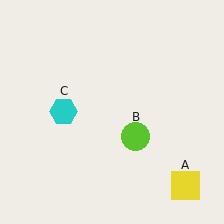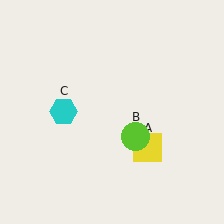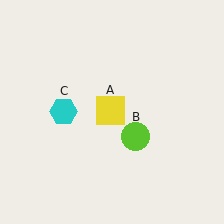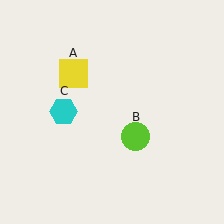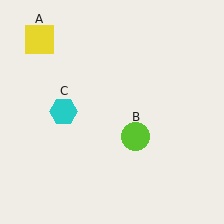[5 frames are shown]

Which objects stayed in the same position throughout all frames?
Lime circle (object B) and cyan hexagon (object C) remained stationary.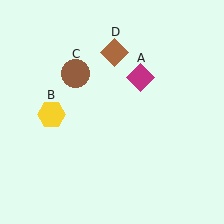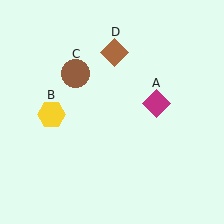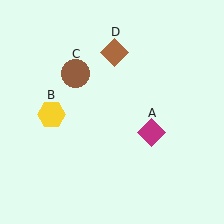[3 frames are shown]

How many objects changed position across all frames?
1 object changed position: magenta diamond (object A).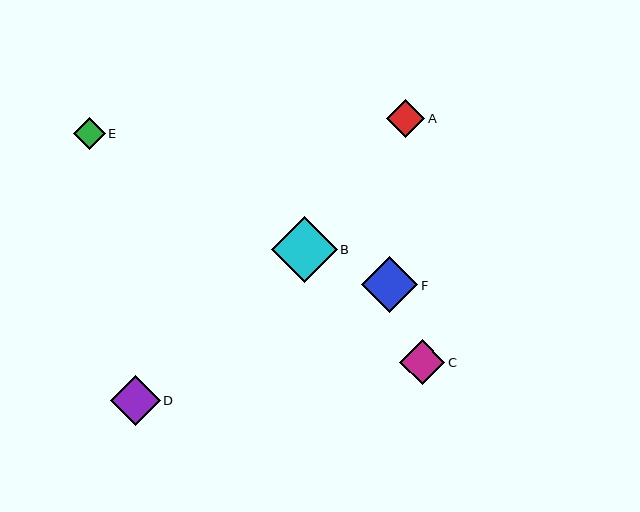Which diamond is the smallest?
Diamond E is the smallest with a size of approximately 32 pixels.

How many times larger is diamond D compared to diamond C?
Diamond D is approximately 1.1 times the size of diamond C.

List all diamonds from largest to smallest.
From largest to smallest: B, F, D, C, A, E.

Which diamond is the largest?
Diamond B is the largest with a size of approximately 66 pixels.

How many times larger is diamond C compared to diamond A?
Diamond C is approximately 1.2 times the size of diamond A.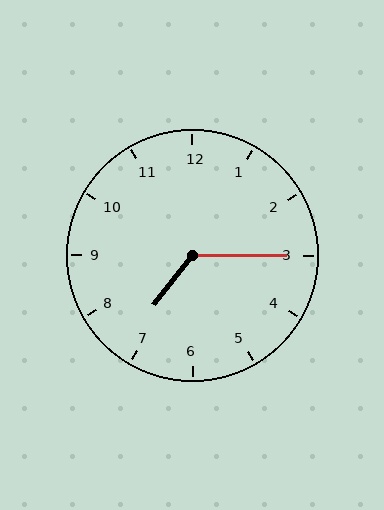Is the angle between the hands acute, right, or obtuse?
It is obtuse.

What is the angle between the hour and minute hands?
Approximately 128 degrees.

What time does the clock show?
7:15.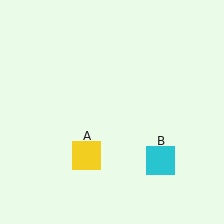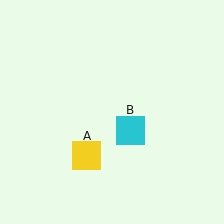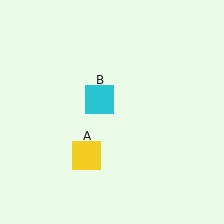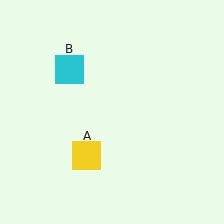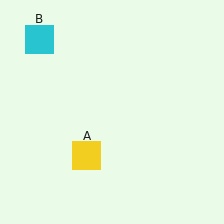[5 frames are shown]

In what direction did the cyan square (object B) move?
The cyan square (object B) moved up and to the left.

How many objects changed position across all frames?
1 object changed position: cyan square (object B).